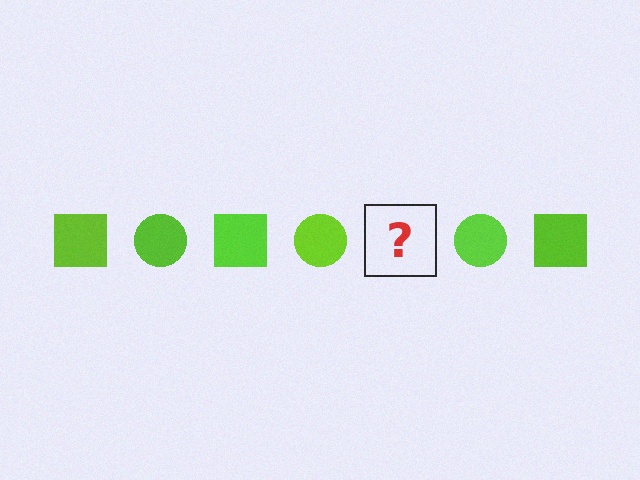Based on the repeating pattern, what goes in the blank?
The blank should be a lime square.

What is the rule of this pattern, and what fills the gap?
The rule is that the pattern cycles through square, circle shapes in lime. The gap should be filled with a lime square.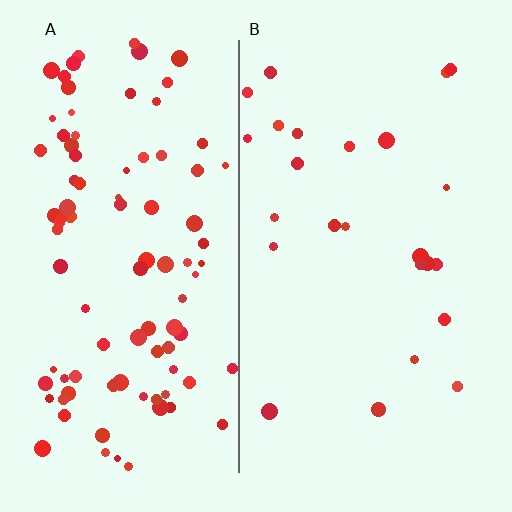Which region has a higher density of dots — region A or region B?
A (the left).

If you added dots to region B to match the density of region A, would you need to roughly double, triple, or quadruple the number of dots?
Approximately quadruple.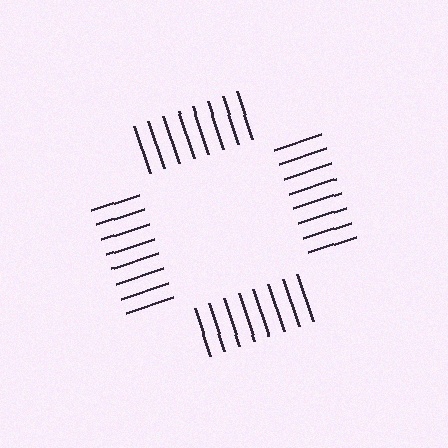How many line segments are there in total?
32 — 8 along each of the 4 edges.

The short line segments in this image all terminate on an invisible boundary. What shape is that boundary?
An illusory square — the line segments terminate on its edges but no continuous stroke is drawn.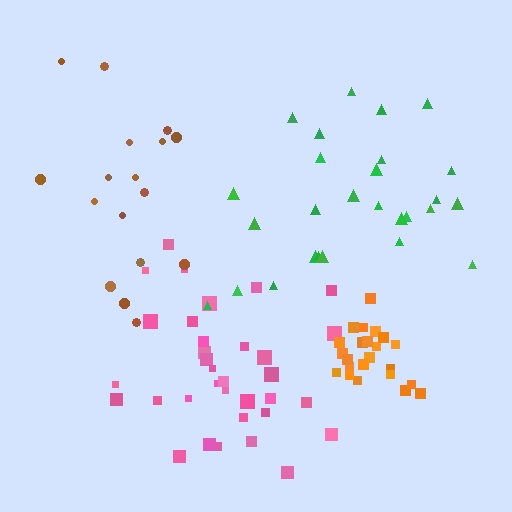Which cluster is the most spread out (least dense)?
Brown.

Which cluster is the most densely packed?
Orange.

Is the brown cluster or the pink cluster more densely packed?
Pink.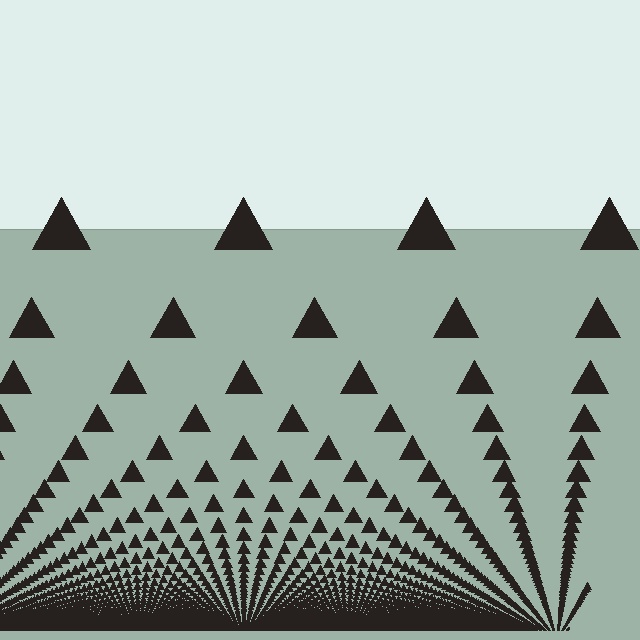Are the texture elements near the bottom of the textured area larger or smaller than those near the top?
Smaller. The gradient is inverted — elements near the bottom are smaller and denser.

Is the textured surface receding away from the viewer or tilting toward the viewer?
The surface appears to tilt toward the viewer. Texture elements get larger and sparser toward the top.